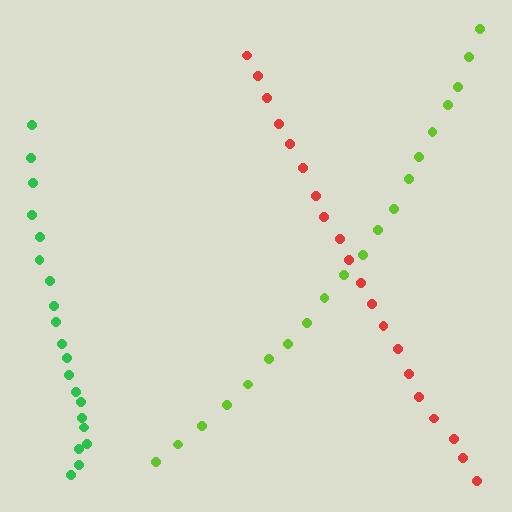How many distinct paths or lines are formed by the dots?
There are 3 distinct paths.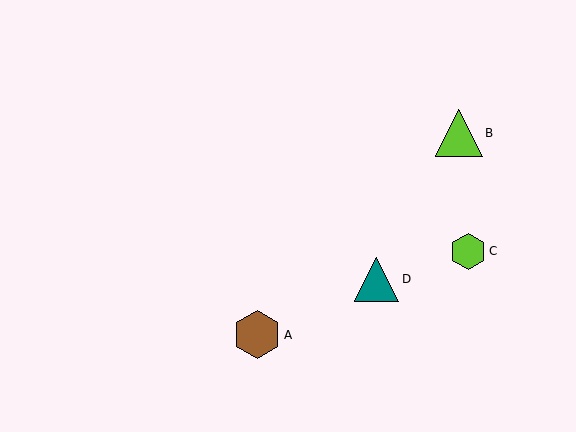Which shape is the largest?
The brown hexagon (labeled A) is the largest.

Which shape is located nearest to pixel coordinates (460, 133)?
The lime triangle (labeled B) at (459, 133) is nearest to that location.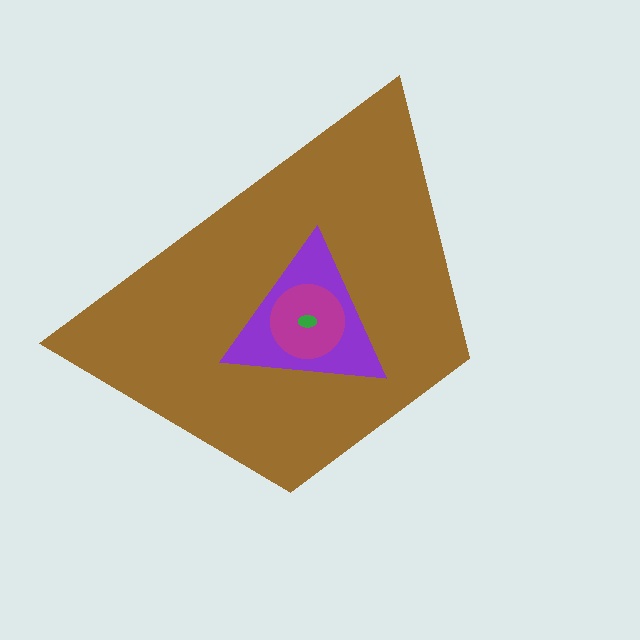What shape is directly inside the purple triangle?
The magenta circle.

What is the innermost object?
The green ellipse.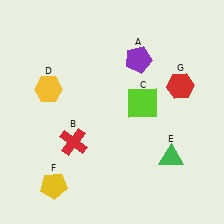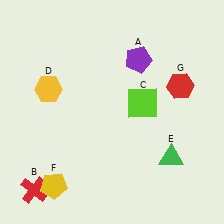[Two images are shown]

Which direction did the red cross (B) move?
The red cross (B) moved down.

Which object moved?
The red cross (B) moved down.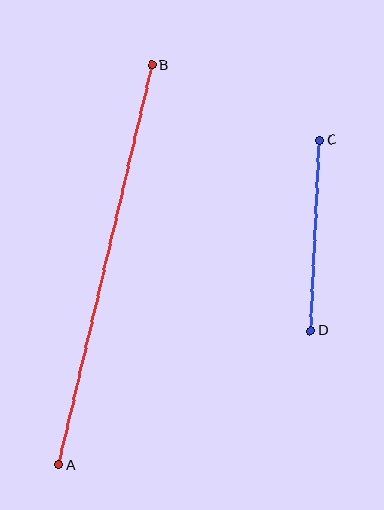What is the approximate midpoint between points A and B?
The midpoint is at approximately (105, 265) pixels.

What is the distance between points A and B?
The distance is approximately 410 pixels.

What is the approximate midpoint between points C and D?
The midpoint is at approximately (315, 235) pixels.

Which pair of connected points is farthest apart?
Points A and B are farthest apart.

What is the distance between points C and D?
The distance is approximately 190 pixels.